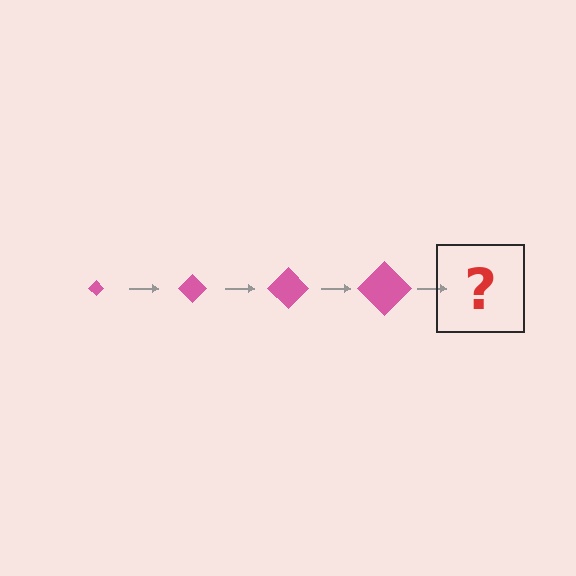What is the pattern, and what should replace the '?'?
The pattern is that the diamond gets progressively larger each step. The '?' should be a pink diamond, larger than the previous one.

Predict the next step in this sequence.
The next step is a pink diamond, larger than the previous one.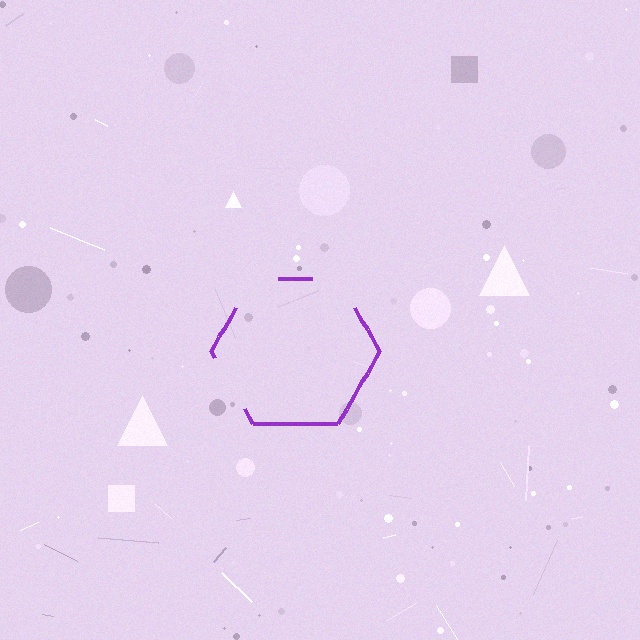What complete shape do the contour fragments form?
The contour fragments form a hexagon.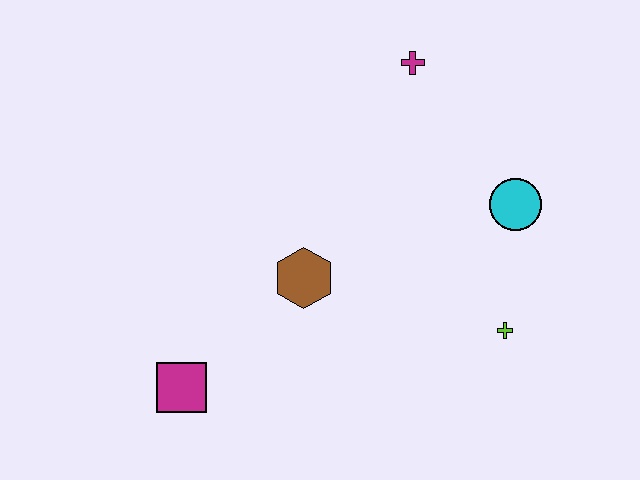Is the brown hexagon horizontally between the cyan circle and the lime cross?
No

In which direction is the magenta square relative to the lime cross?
The magenta square is to the left of the lime cross.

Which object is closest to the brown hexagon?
The magenta square is closest to the brown hexagon.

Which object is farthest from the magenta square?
The magenta cross is farthest from the magenta square.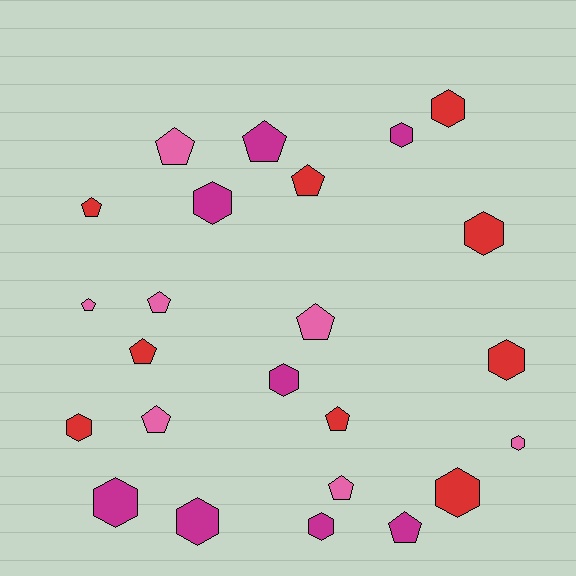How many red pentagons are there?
There are 4 red pentagons.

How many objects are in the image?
There are 24 objects.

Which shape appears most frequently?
Hexagon, with 12 objects.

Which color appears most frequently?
Red, with 9 objects.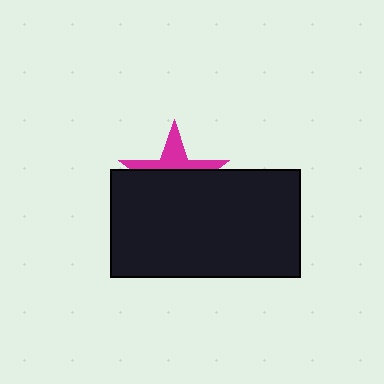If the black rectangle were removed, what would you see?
You would see the complete magenta star.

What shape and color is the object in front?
The object in front is a black rectangle.